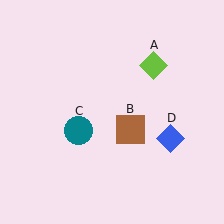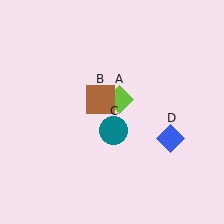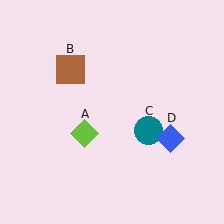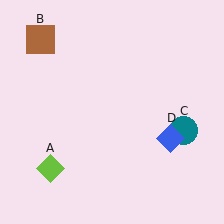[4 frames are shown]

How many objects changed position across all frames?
3 objects changed position: lime diamond (object A), brown square (object B), teal circle (object C).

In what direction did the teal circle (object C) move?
The teal circle (object C) moved right.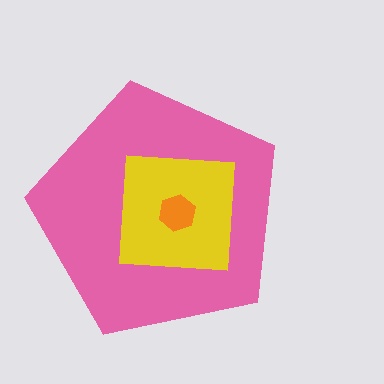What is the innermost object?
The orange hexagon.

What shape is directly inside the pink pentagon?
The yellow square.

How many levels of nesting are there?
3.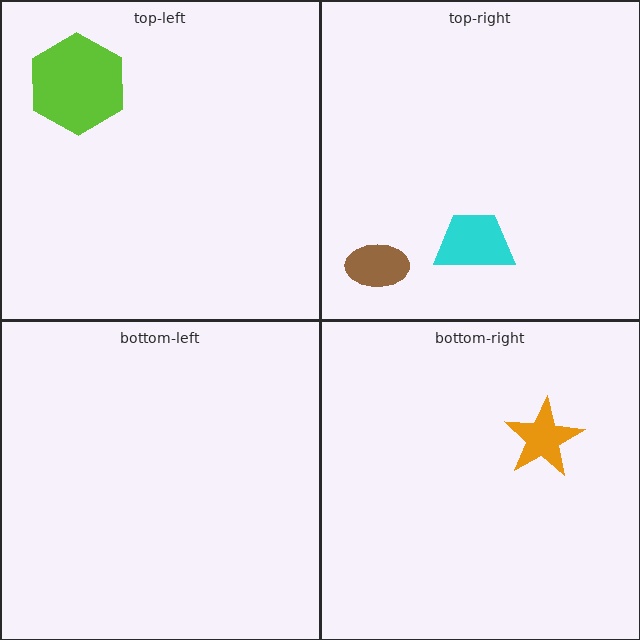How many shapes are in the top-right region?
2.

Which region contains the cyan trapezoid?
The top-right region.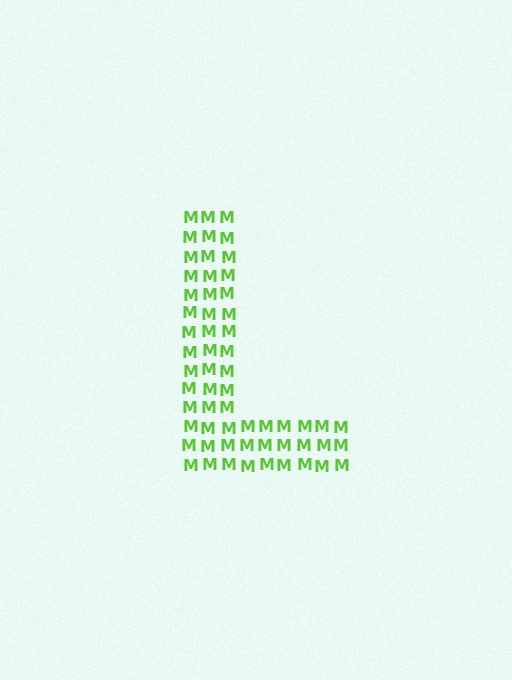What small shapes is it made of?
It is made of small letter M's.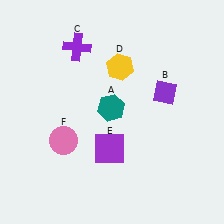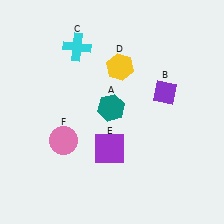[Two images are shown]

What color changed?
The cross (C) changed from purple in Image 1 to cyan in Image 2.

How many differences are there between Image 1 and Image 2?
There is 1 difference between the two images.